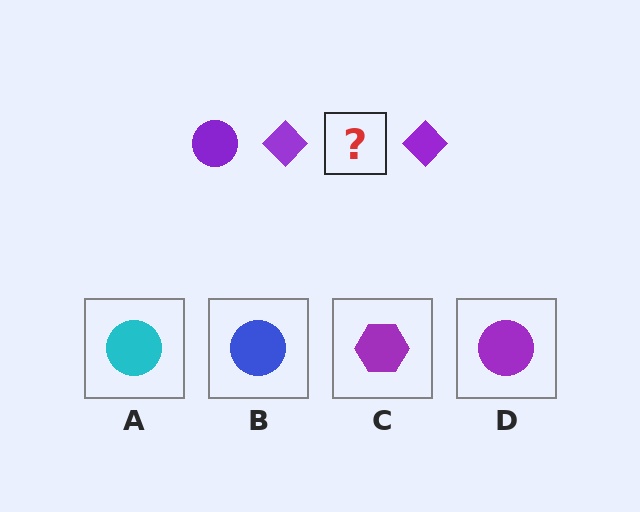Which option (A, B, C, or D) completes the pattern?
D.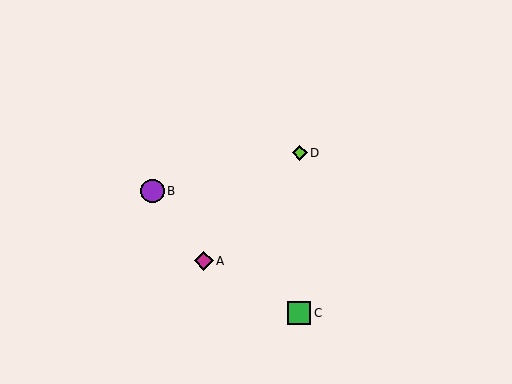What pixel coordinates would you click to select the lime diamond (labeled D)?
Click at (300, 153) to select the lime diamond D.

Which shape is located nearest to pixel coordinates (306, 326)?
The green square (labeled C) at (299, 313) is nearest to that location.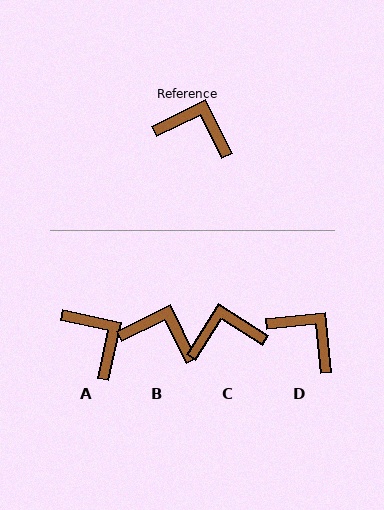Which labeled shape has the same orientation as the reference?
B.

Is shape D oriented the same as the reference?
No, it is off by about 20 degrees.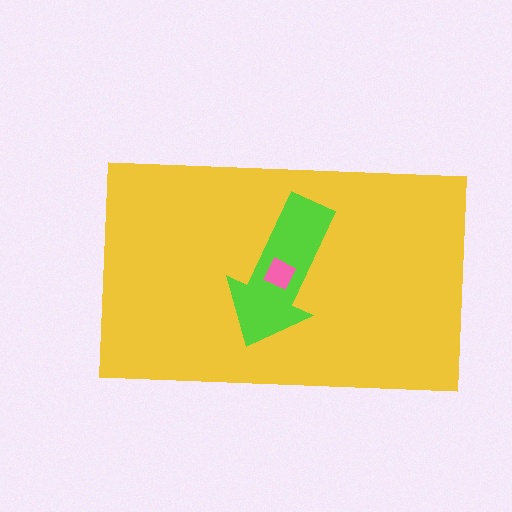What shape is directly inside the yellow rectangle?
The lime arrow.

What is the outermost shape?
The yellow rectangle.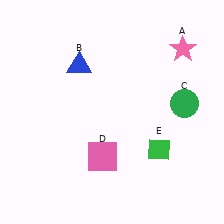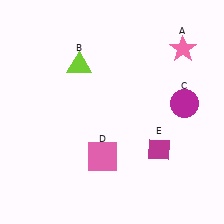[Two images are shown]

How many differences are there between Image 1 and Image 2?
There are 3 differences between the two images.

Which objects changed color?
B changed from blue to lime. C changed from green to magenta. E changed from green to magenta.